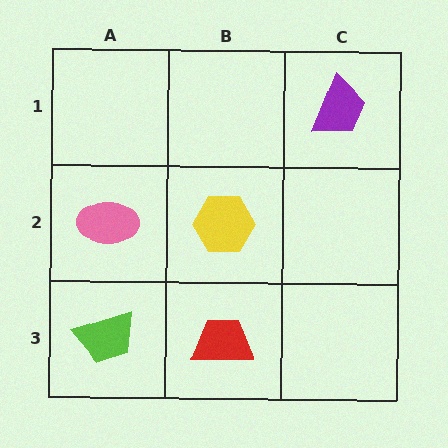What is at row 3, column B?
A red trapezoid.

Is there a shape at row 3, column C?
No, that cell is empty.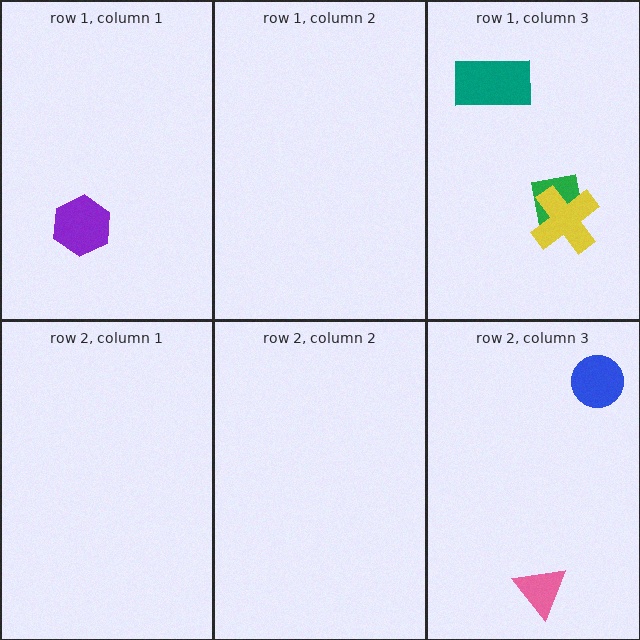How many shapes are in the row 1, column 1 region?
1.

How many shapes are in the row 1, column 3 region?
3.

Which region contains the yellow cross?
The row 1, column 3 region.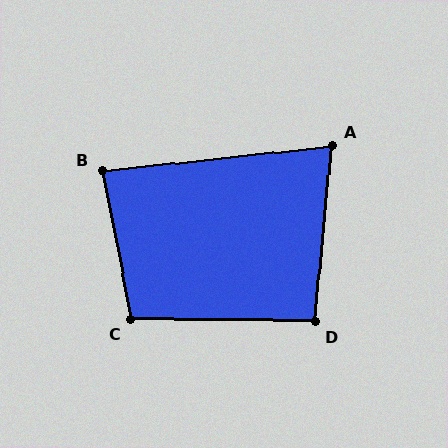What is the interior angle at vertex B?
Approximately 85 degrees (approximately right).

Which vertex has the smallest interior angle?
A, at approximately 79 degrees.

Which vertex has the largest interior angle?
C, at approximately 101 degrees.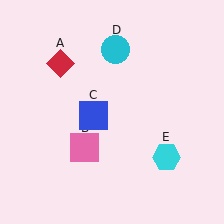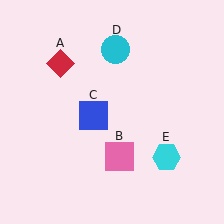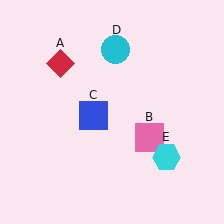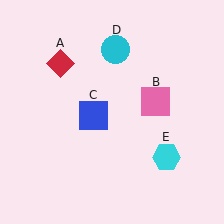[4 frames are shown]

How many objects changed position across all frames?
1 object changed position: pink square (object B).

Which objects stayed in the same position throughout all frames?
Red diamond (object A) and blue square (object C) and cyan circle (object D) and cyan hexagon (object E) remained stationary.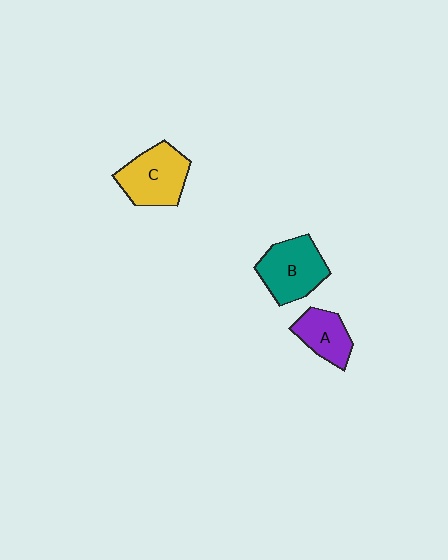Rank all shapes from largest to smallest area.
From largest to smallest: C (yellow), B (teal), A (purple).